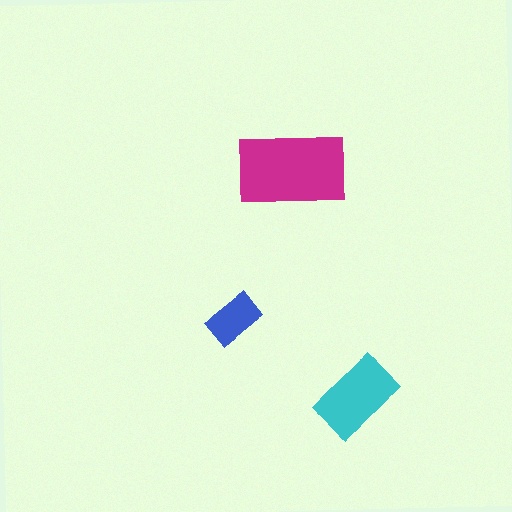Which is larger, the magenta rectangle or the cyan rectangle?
The magenta one.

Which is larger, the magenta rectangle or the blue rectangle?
The magenta one.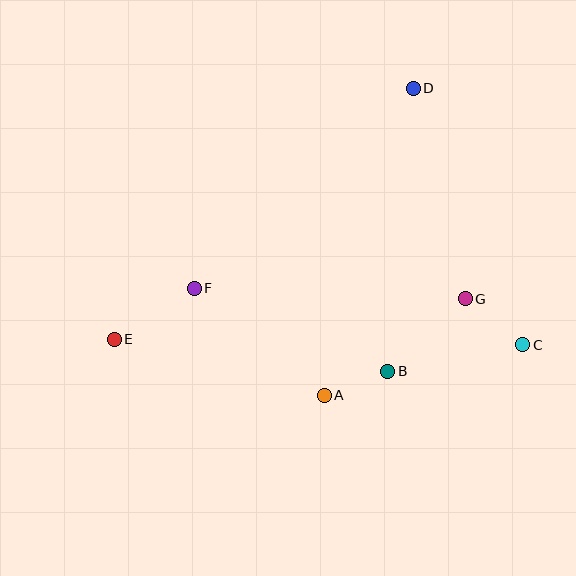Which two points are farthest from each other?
Points C and E are farthest from each other.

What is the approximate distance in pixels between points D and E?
The distance between D and E is approximately 391 pixels.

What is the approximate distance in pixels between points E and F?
The distance between E and F is approximately 95 pixels.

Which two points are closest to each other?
Points A and B are closest to each other.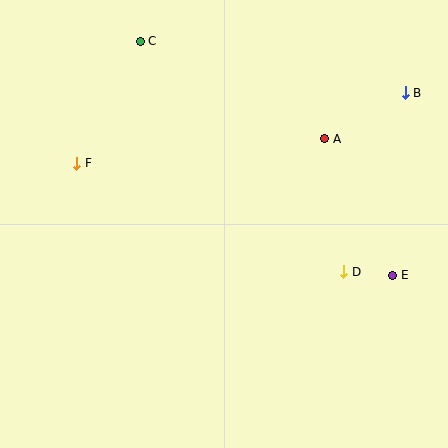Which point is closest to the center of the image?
Point D at (344, 272) is closest to the center.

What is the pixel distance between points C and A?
The distance between C and A is 209 pixels.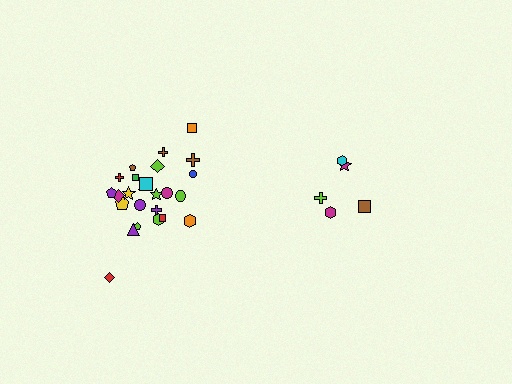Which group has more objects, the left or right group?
The left group.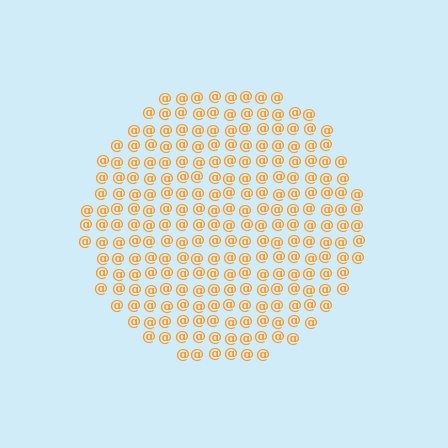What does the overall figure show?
The overall figure shows a circle.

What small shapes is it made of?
It is made of small at signs.